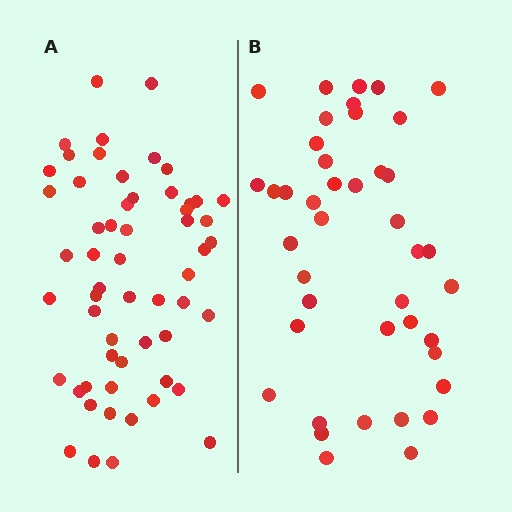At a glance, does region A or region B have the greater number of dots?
Region A (the left region) has more dots.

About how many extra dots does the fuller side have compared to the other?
Region A has approximately 15 more dots than region B.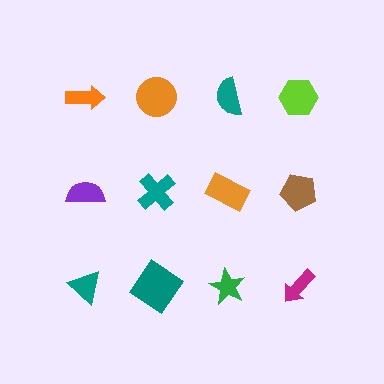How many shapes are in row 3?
4 shapes.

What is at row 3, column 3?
A green star.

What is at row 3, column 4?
A magenta arrow.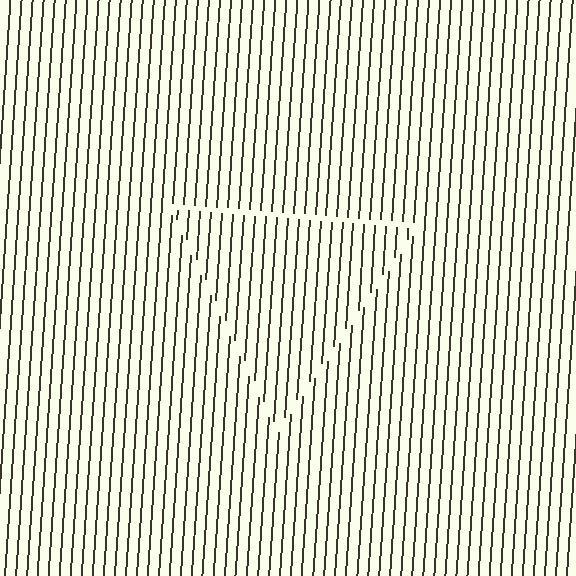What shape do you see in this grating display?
An illusory triangle. The interior of the shape contains the same grating, shifted by half a period — the contour is defined by the phase discontinuity where line-ends from the inner and outer gratings abut.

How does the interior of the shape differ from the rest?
The interior of the shape contains the same grating, shifted by half a period — the contour is defined by the phase discontinuity where line-ends from the inner and outer gratings abut.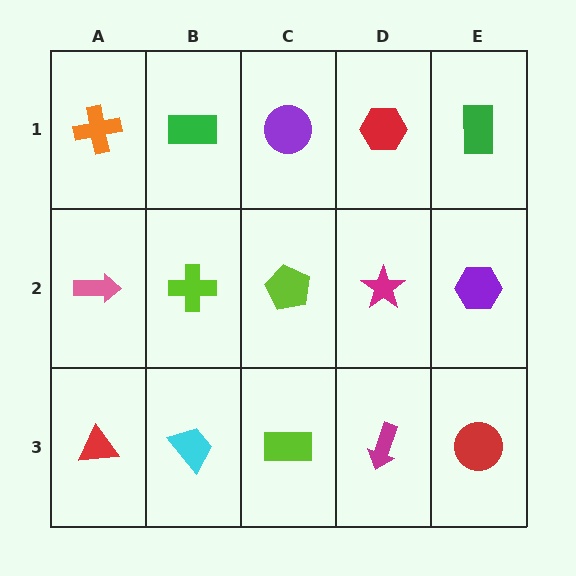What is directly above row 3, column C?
A lime pentagon.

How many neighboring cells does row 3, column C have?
3.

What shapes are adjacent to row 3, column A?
A pink arrow (row 2, column A), a cyan trapezoid (row 3, column B).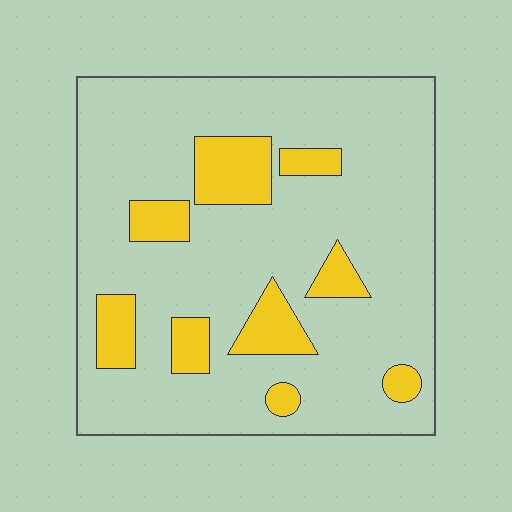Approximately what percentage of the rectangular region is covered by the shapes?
Approximately 20%.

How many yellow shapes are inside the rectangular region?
9.